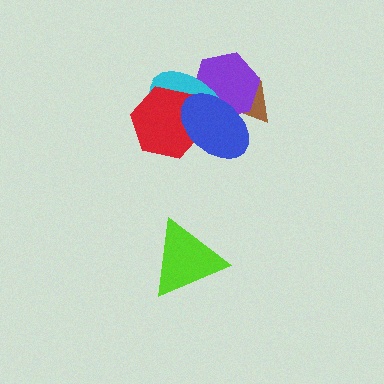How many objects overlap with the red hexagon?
2 objects overlap with the red hexagon.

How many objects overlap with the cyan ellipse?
4 objects overlap with the cyan ellipse.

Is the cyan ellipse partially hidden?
Yes, it is partially covered by another shape.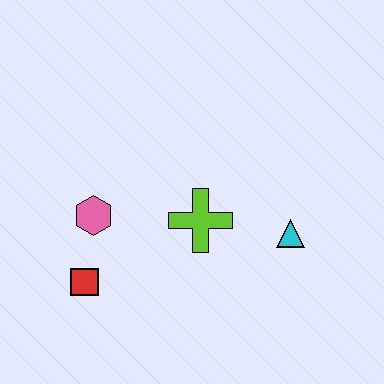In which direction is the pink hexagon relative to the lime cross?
The pink hexagon is to the left of the lime cross.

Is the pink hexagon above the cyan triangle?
Yes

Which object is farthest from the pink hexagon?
The cyan triangle is farthest from the pink hexagon.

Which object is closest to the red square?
The pink hexagon is closest to the red square.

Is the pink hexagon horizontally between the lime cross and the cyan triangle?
No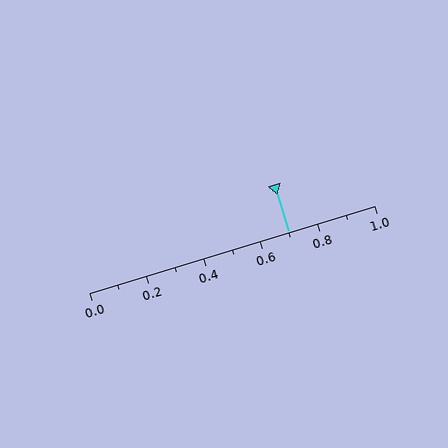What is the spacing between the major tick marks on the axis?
The major ticks are spaced 0.2 apart.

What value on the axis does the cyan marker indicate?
The marker indicates approximately 0.7.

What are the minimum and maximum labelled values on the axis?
The axis runs from 0.0 to 1.0.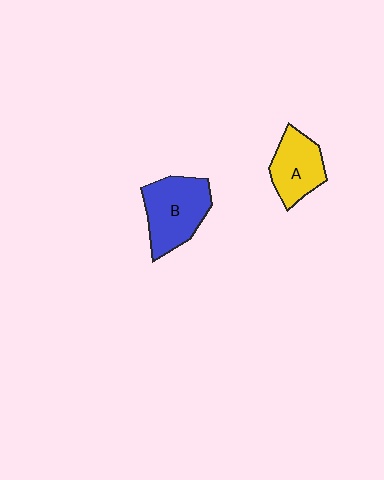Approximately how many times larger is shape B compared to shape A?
Approximately 1.3 times.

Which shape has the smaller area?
Shape A (yellow).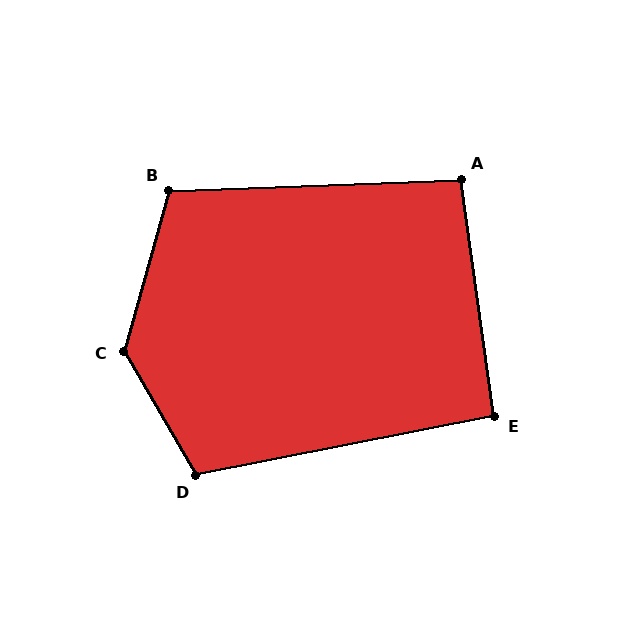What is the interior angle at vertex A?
Approximately 96 degrees (obtuse).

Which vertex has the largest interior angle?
C, at approximately 134 degrees.